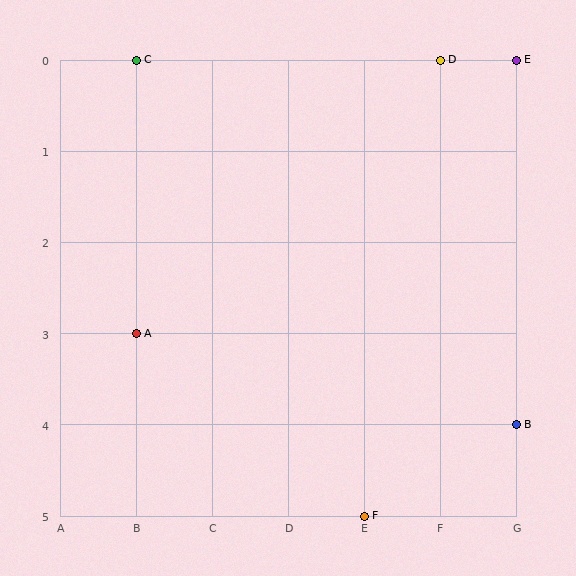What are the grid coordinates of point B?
Point B is at grid coordinates (G, 4).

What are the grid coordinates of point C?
Point C is at grid coordinates (B, 0).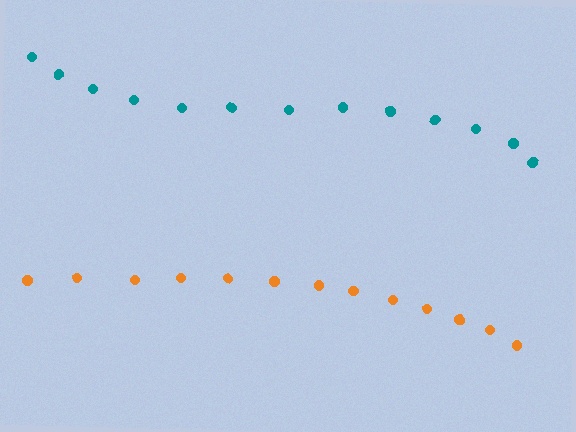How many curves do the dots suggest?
There are 2 distinct paths.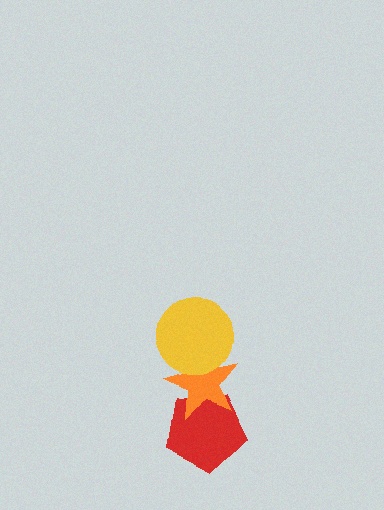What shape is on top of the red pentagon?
The orange star is on top of the red pentagon.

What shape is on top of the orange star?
The yellow circle is on top of the orange star.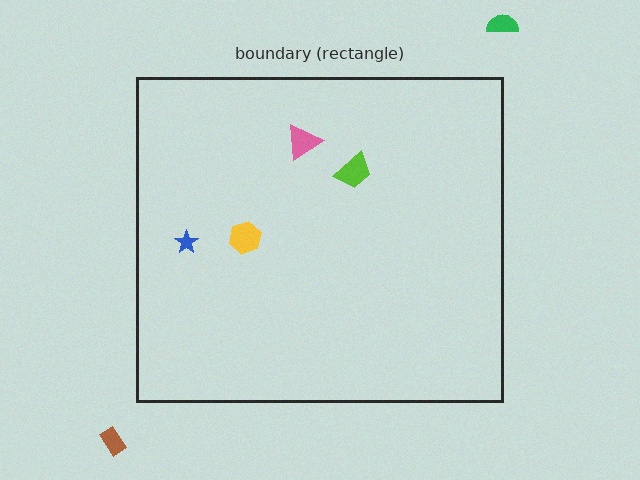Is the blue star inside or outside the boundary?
Inside.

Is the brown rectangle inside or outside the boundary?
Outside.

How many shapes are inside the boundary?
4 inside, 2 outside.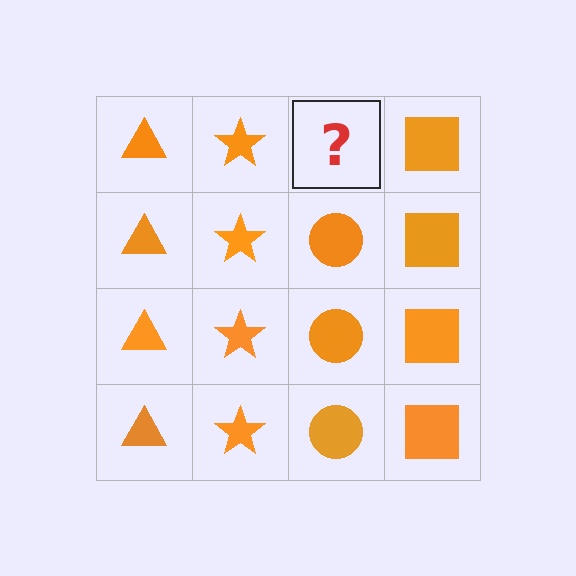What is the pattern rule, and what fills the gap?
The rule is that each column has a consistent shape. The gap should be filled with an orange circle.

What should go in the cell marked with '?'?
The missing cell should contain an orange circle.